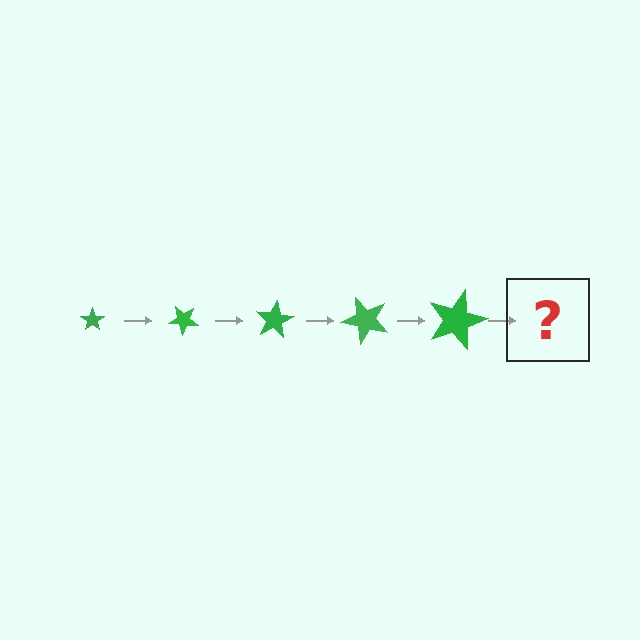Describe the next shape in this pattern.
It should be a star, larger than the previous one and rotated 200 degrees from the start.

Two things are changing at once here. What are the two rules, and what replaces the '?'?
The two rules are that the star grows larger each step and it rotates 40 degrees each step. The '?' should be a star, larger than the previous one and rotated 200 degrees from the start.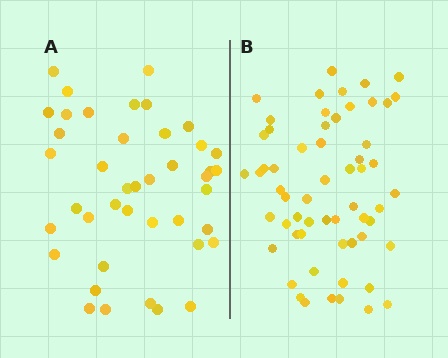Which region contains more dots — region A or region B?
Region B (the right region) has more dots.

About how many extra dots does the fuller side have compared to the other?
Region B has approximately 15 more dots than region A.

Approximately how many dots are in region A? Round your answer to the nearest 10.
About 40 dots. (The exact count is 42, which rounds to 40.)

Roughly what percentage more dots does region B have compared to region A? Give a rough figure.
About 40% more.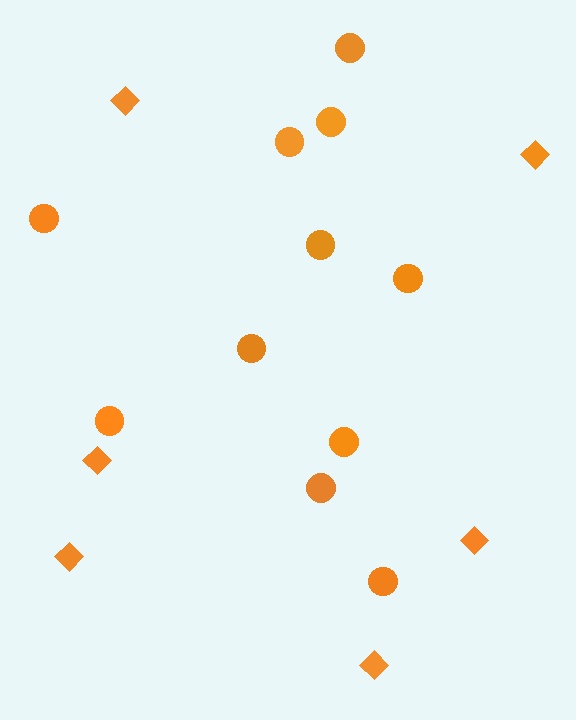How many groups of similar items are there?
There are 2 groups: one group of diamonds (6) and one group of circles (11).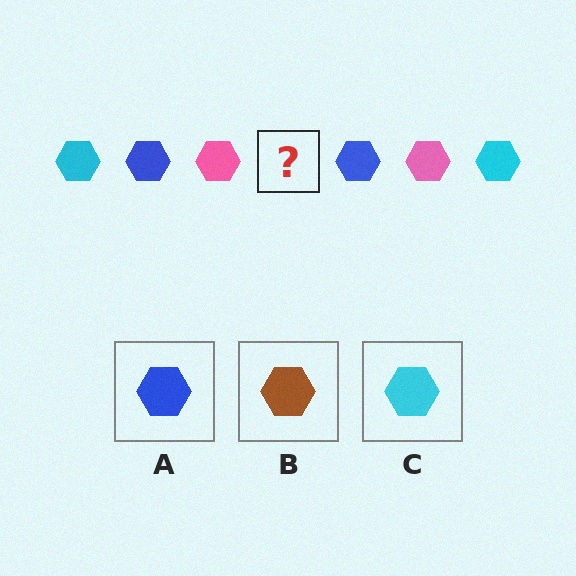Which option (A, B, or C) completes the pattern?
C.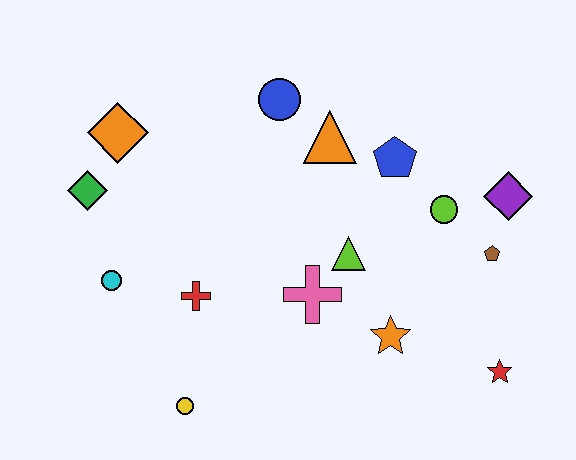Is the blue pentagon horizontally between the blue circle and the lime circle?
Yes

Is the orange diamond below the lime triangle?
No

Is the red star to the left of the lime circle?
No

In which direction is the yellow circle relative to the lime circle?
The yellow circle is to the left of the lime circle.